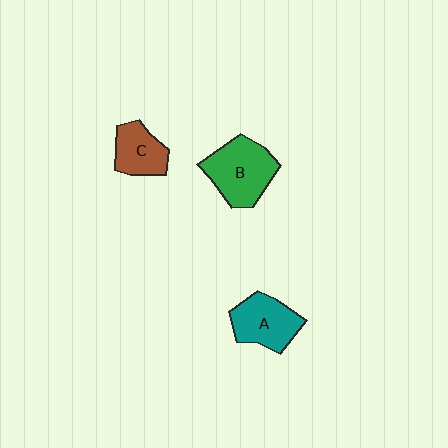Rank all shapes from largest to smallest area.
From largest to smallest: B (green), A (teal), C (brown).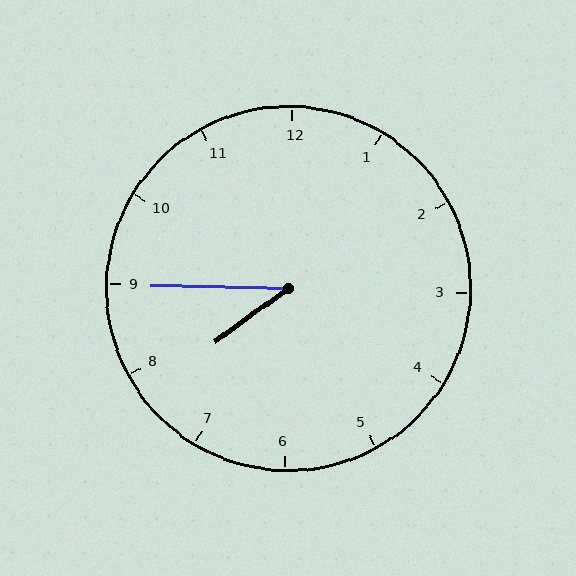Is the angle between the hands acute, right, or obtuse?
It is acute.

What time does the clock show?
7:45.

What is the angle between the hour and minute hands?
Approximately 38 degrees.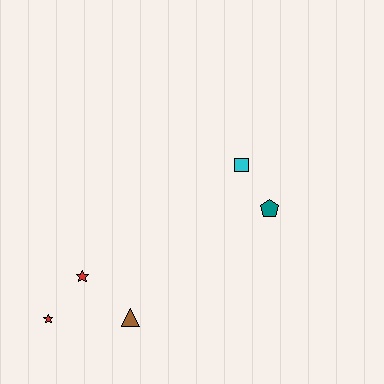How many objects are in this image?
There are 5 objects.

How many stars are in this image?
There are 2 stars.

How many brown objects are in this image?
There is 1 brown object.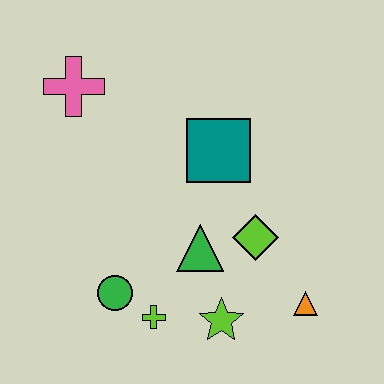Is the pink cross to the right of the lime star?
No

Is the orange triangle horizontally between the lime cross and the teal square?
No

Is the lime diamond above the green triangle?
Yes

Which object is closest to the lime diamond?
The green triangle is closest to the lime diamond.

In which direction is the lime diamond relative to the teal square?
The lime diamond is below the teal square.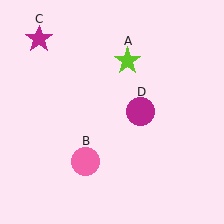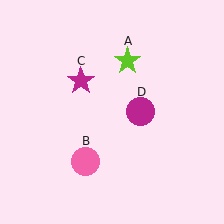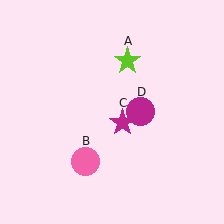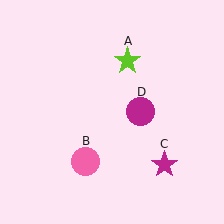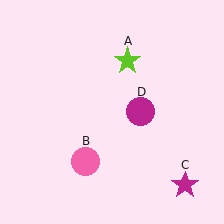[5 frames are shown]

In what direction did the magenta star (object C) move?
The magenta star (object C) moved down and to the right.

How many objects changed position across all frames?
1 object changed position: magenta star (object C).